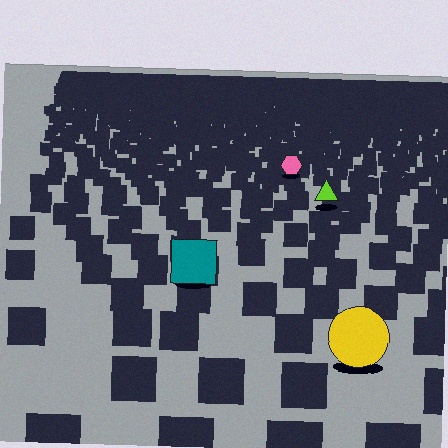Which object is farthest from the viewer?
The pink hexagon is farthest from the viewer. It appears smaller and the ground texture around it is denser.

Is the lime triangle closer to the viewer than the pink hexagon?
Yes. The lime triangle is closer — you can tell from the texture gradient: the ground texture is coarser near it.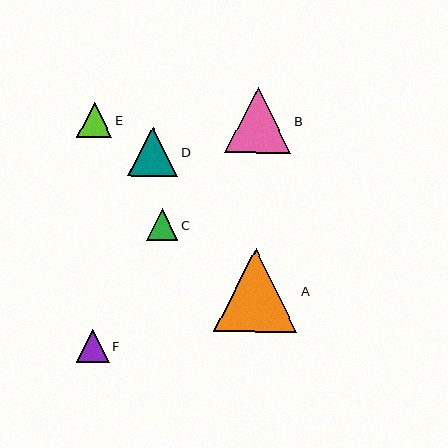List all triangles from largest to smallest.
From largest to smallest: A, B, D, E, F, C.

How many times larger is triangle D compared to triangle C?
Triangle D is approximately 1.6 times the size of triangle C.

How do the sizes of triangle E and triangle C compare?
Triangle E and triangle C are approximately the same size.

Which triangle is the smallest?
Triangle C is the smallest with a size of approximately 31 pixels.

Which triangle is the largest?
Triangle A is the largest with a size of approximately 83 pixels.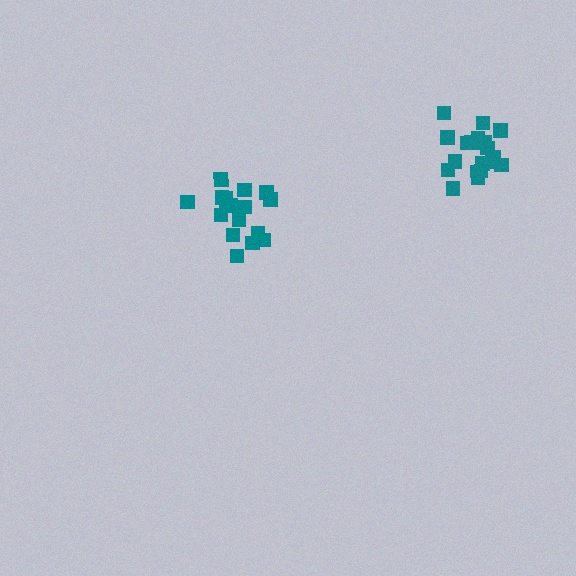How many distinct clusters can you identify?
There are 2 distinct clusters.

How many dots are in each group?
Group 1: 17 dots, Group 2: 19 dots (36 total).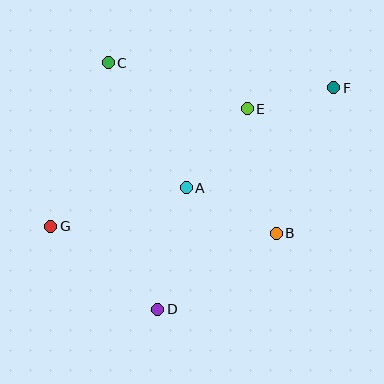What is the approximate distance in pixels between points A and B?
The distance between A and B is approximately 101 pixels.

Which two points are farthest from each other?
Points F and G are farthest from each other.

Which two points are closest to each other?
Points E and F are closest to each other.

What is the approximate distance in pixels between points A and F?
The distance between A and F is approximately 178 pixels.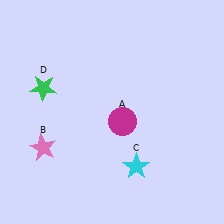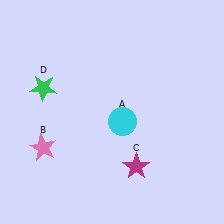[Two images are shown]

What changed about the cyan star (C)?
In Image 1, C is cyan. In Image 2, it changed to magenta.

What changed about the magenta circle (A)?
In Image 1, A is magenta. In Image 2, it changed to cyan.